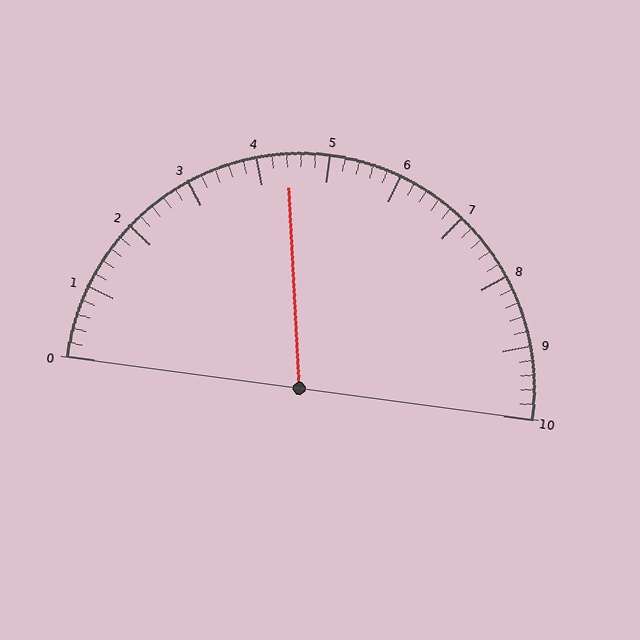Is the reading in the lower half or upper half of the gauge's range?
The reading is in the lower half of the range (0 to 10).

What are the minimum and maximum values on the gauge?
The gauge ranges from 0 to 10.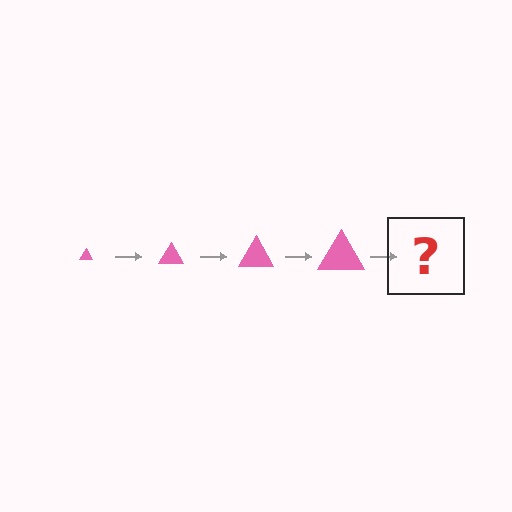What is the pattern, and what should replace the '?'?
The pattern is that the triangle gets progressively larger each step. The '?' should be a pink triangle, larger than the previous one.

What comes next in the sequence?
The next element should be a pink triangle, larger than the previous one.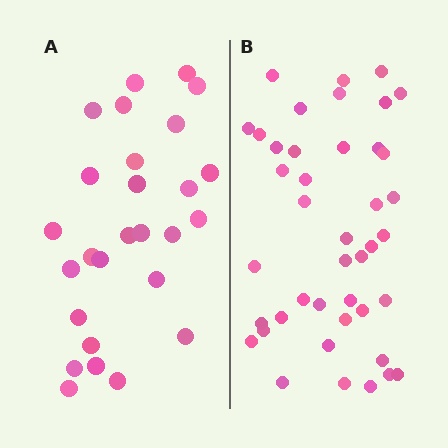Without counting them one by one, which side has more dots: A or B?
Region B (the right region) has more dots.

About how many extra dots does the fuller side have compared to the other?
Region B has approximately 15 more dots than region A.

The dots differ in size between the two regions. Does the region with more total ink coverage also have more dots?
No. Region A has more total ink coverage because its dots are larger, but region B actually contains more individual dots. Total area can be misleading — the number of items is what matters here.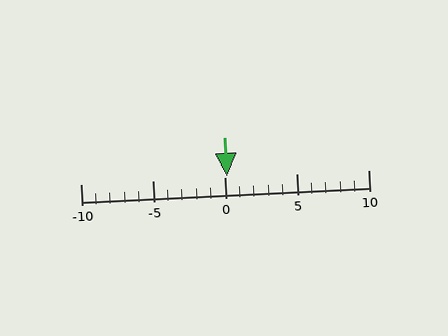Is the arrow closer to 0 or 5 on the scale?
The arrow is closer to 0.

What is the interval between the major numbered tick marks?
The major tick marks are spaced 5 units apart.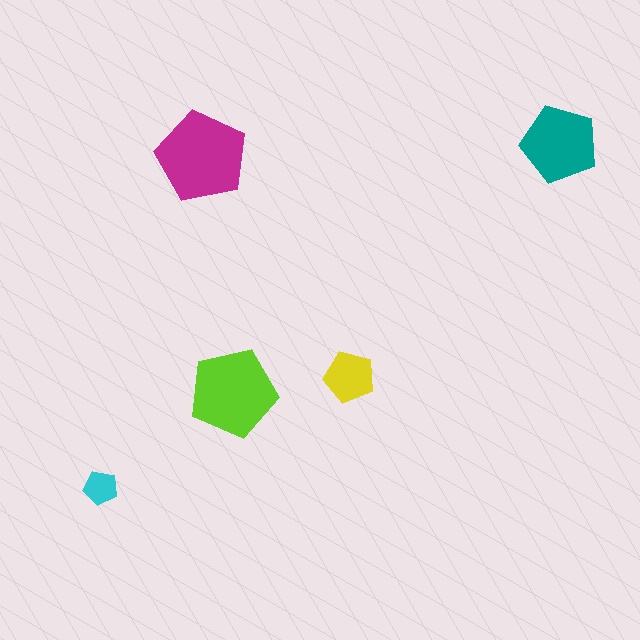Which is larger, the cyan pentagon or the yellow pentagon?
The yellow one.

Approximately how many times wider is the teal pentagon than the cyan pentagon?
About 2 times wider.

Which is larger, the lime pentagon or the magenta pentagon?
The magenta one.